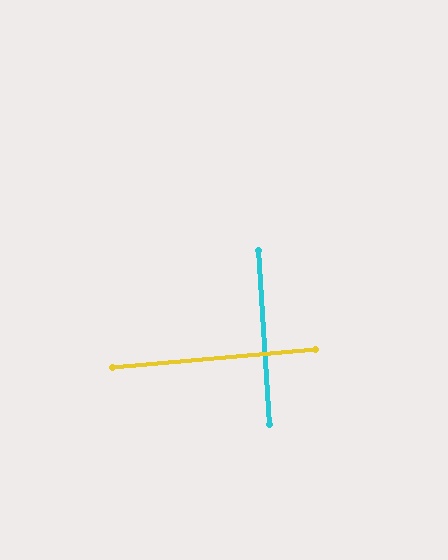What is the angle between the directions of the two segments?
Approximately 88 degrees.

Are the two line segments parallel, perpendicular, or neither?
Perpendicular — they meet at approximately 88°.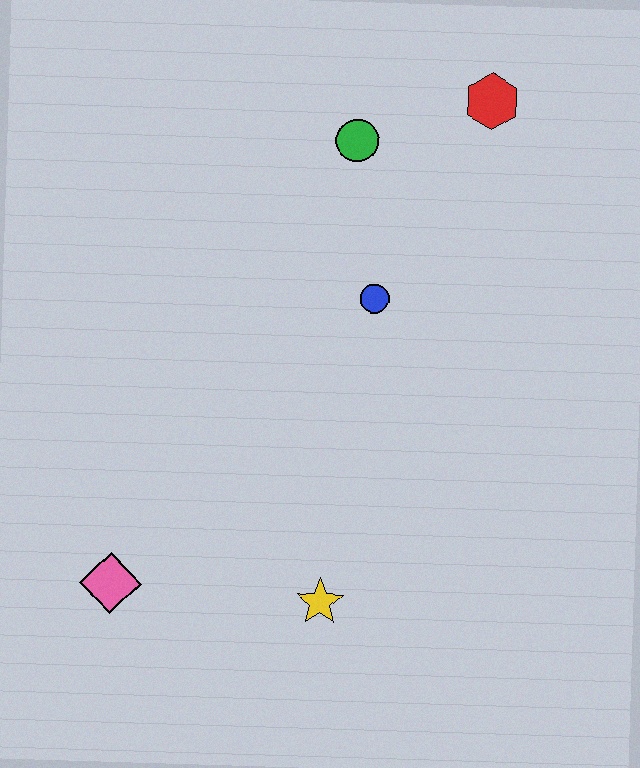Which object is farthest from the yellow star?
The red hexagon is farthest from the yellow star.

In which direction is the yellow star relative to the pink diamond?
The yellow star is to the right of the pink diamond.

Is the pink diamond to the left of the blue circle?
Yes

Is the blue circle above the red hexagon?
No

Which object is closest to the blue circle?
The green circle is closest to the blue circle.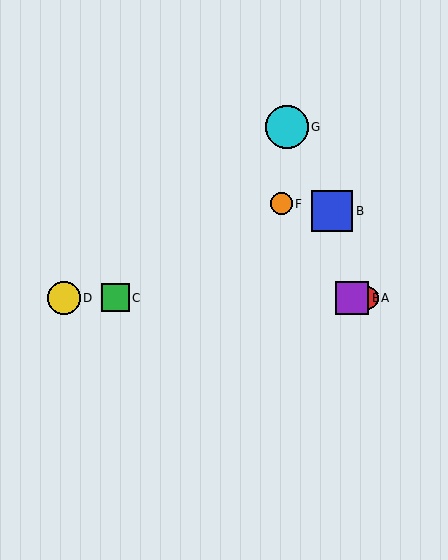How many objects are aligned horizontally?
4 objects (A, C, D, E) are aligned horizontally.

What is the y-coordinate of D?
Object D is at y≈298.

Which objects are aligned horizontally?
Objects A, C, D, E are aligned horizontally.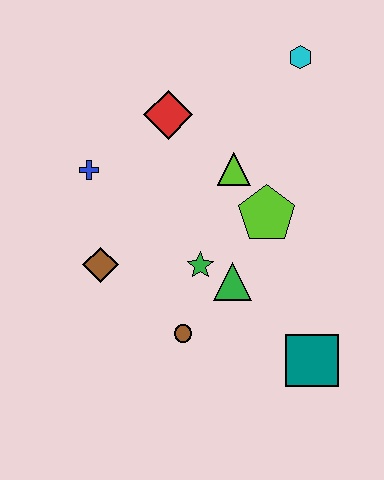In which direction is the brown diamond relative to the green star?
The brown diamond is to the left of the green star.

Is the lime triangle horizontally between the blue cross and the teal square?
Yes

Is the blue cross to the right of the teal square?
No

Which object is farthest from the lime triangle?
The teal square is farthest from the lime triangle.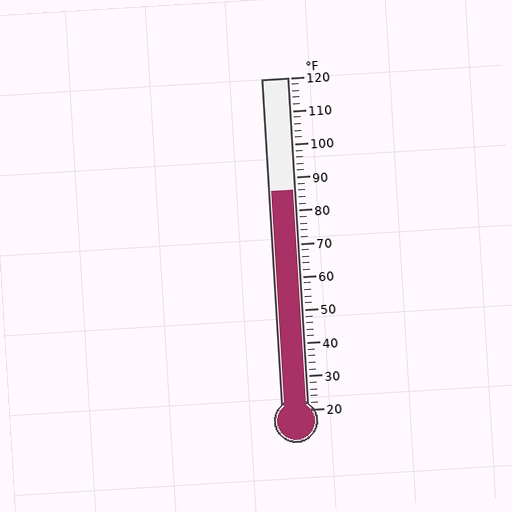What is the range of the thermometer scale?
The thermometer scale ranges from 20°F to 120°F.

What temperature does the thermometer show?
The thermometer shows approximately 86°F.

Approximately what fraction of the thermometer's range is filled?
The thermometer is filled to approximately 65% of its range.